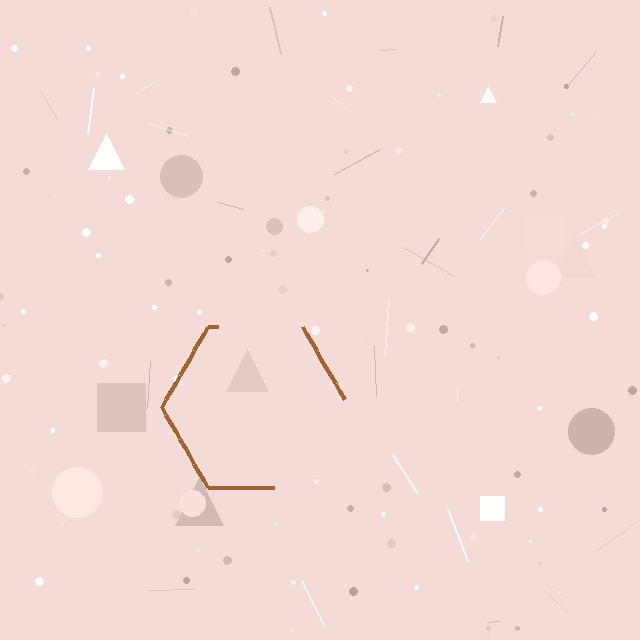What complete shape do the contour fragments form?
The contour fragments form a hexagon.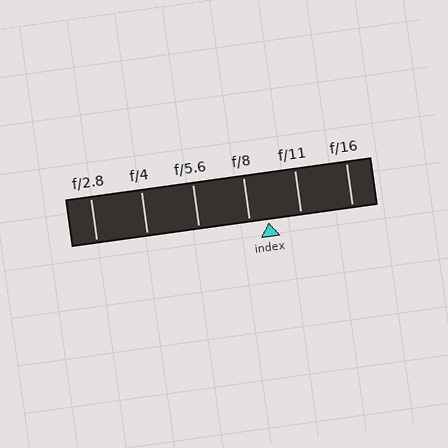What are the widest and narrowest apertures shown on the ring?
The widest aperture shown is f/2.8 and the narrowest is f/16.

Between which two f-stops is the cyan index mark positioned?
The index mark is between f/8 and f/11.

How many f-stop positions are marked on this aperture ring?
There are 6 f-stop positions marked.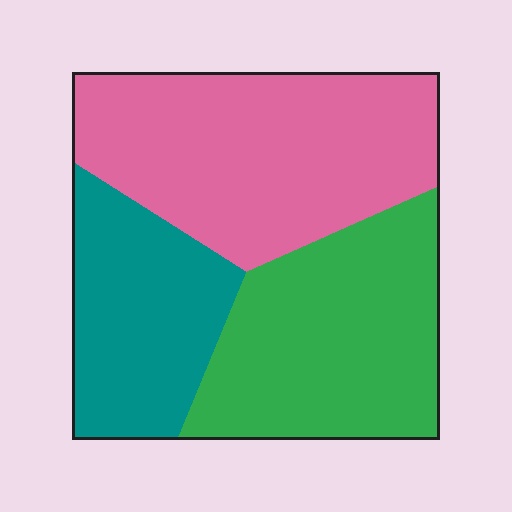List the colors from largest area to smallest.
From largest to smallest: pink, green, teal.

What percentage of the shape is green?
Green covers around 35% of the shape.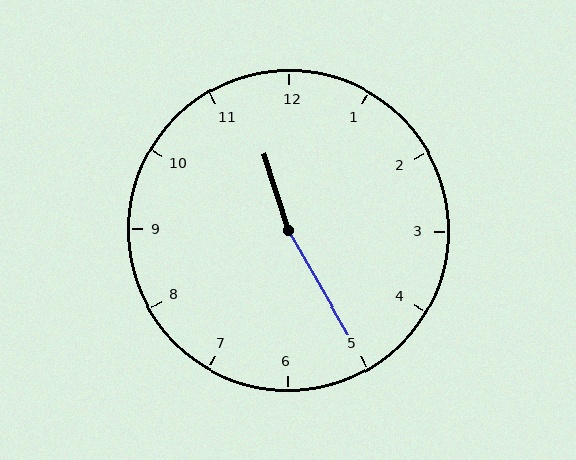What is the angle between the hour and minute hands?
Approximately 168 degrees.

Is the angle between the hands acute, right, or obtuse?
It is obtuse.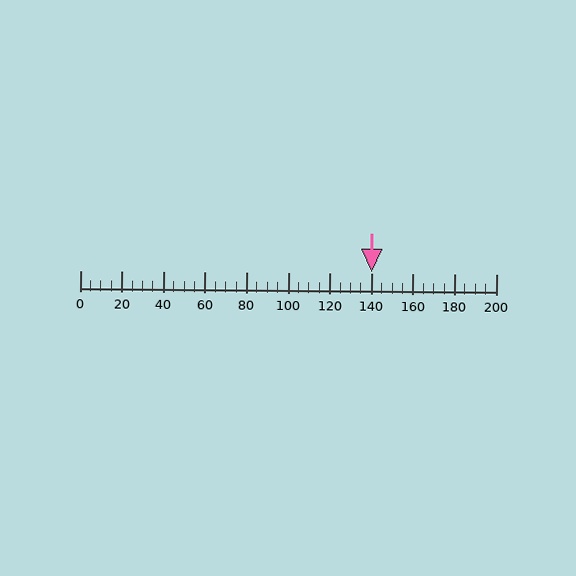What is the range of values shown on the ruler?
The ruler shows values from 0 to 200.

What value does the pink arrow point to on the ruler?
The pink arrow points to approximately 140.